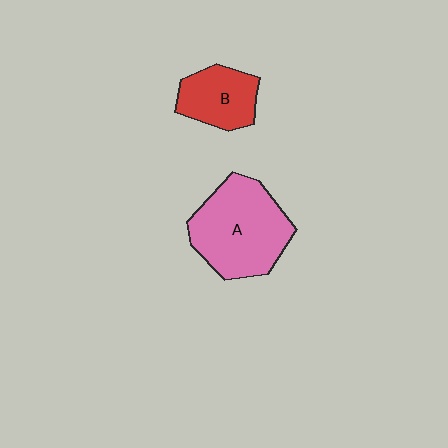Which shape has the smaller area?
Shape B (red).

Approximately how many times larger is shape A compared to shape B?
Approximately 1.8 times.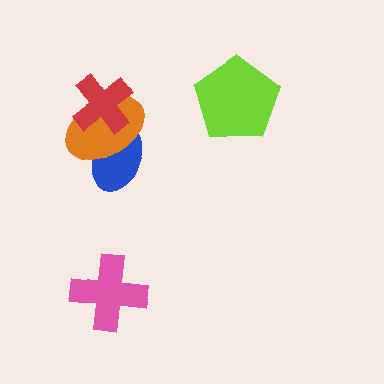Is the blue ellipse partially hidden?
Yes, it is partially covered by another shape.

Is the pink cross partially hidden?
No, no other shape covers it.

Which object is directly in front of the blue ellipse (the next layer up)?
The orange ellipse is directly in front of the blue ellipse.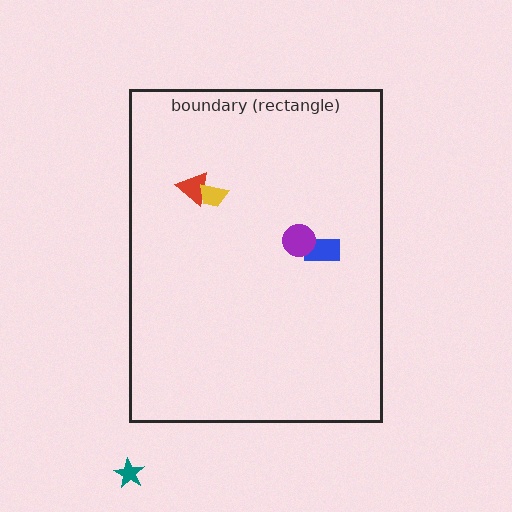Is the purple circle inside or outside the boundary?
Inside.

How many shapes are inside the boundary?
4 inside, 1 outside.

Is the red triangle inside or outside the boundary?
Inside.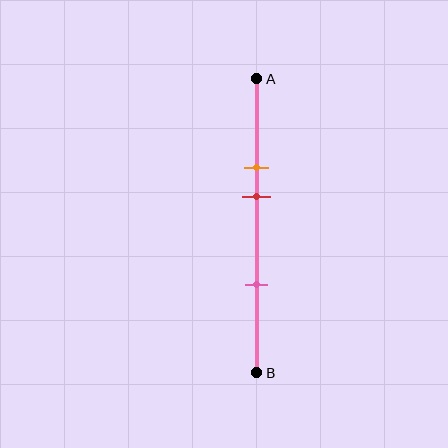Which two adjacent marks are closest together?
The orange and red marks are the closest adjacent pair.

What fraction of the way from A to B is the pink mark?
The pink mark is approximately 70% (0.7) of the way from A to B.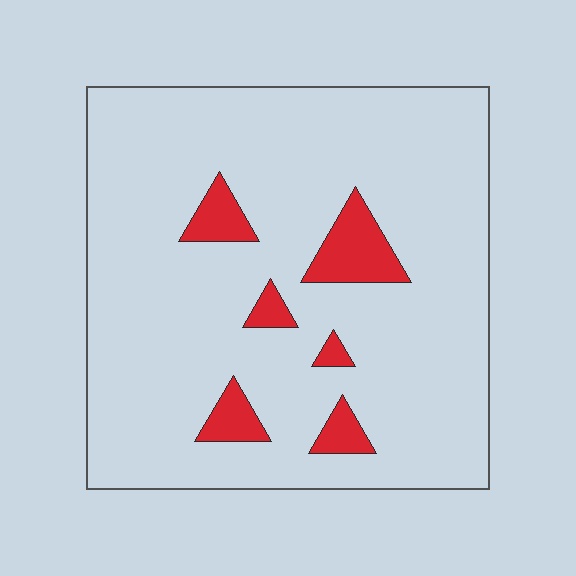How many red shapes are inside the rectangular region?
6.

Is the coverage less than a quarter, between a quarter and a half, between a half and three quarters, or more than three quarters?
Less than a quarter.